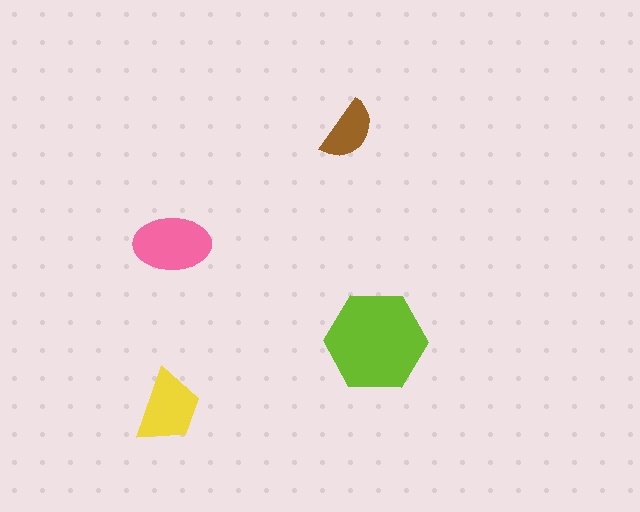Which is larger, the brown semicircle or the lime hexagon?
The lime hexagon.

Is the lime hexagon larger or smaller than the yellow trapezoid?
Larger.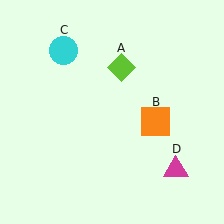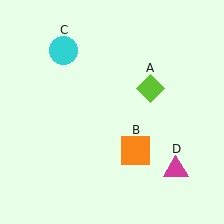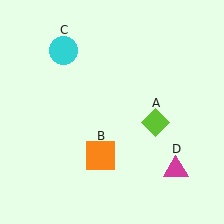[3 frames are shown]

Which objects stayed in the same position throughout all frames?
Cyan circle (object C) and magenta triangle (object D) remained stationary.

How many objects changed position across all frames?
2 objects changed position: lime diamond (object A), orange square (object B).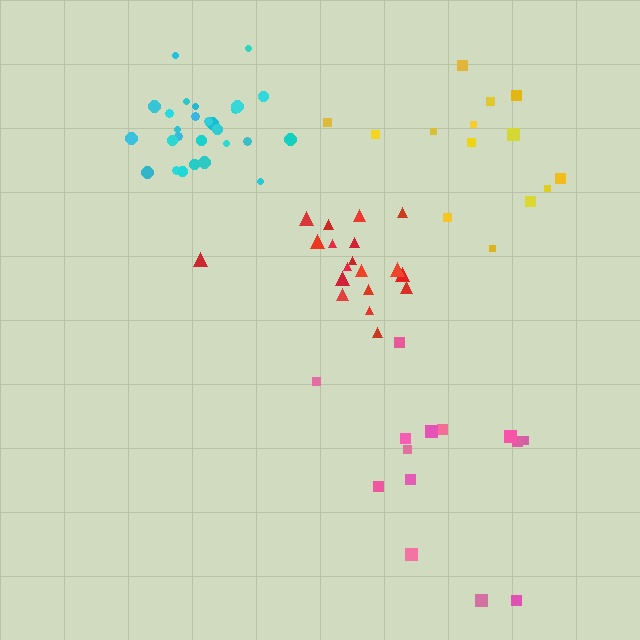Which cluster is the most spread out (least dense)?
Pink.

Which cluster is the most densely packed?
Cyan.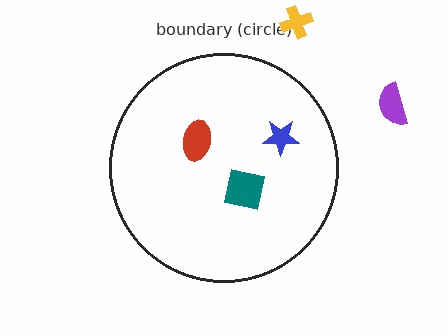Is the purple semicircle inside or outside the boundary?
Outside.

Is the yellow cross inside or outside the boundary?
Outside.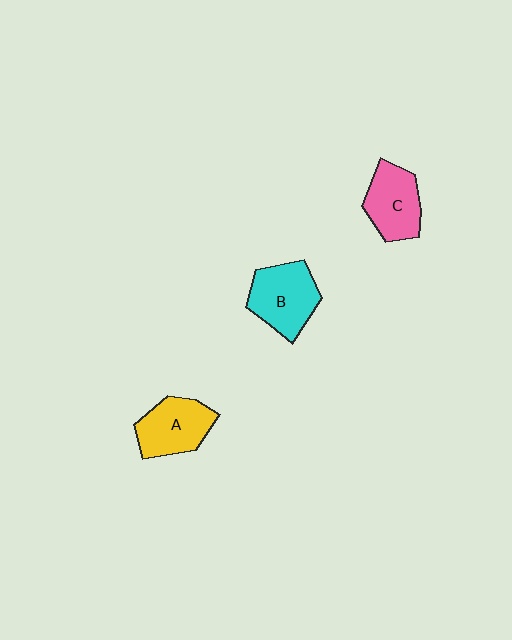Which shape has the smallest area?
Shape C (pink).